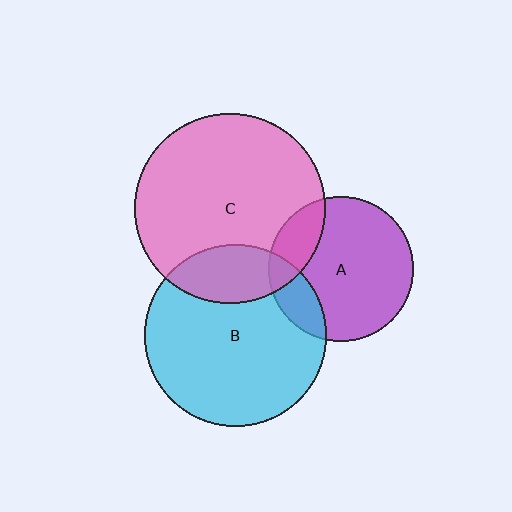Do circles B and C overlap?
Yes.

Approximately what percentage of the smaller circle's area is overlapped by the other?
Approximately 20%.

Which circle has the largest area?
Circle C (pink).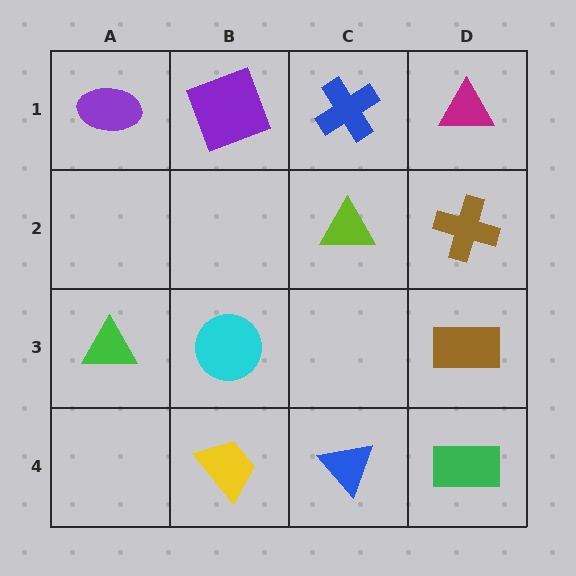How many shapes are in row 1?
4 shapes.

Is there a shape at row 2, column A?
No, that cell is empty.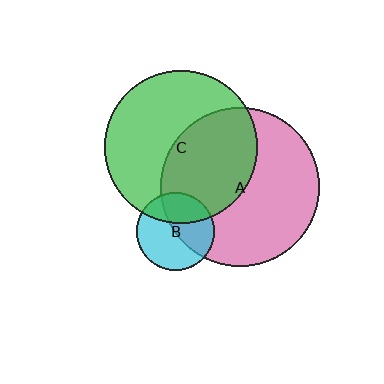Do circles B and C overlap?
Yes.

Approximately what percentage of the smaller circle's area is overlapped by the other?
Approximately 35%.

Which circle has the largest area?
Circle A (pink).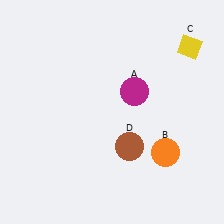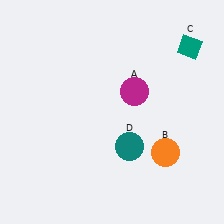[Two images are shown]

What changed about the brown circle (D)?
In Image 1, D is brown. In Image 2, it changed to teal.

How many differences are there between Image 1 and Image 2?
There are 2 differences between the two images.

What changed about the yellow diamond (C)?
In Image 1, C is yellow. In Image 2, it changed to teal.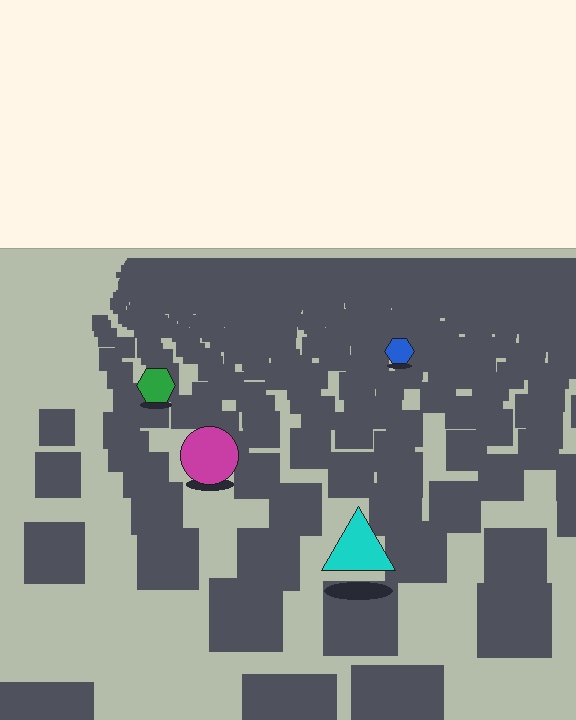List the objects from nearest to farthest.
From nearest to farthest: the cyan triangle, the magenta circle, the green hexagon, the blue hexagon.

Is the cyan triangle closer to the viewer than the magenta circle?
Yes. The cyan triangle is closer — you can tell from the texture gradient: the ground texture is coarser near it.